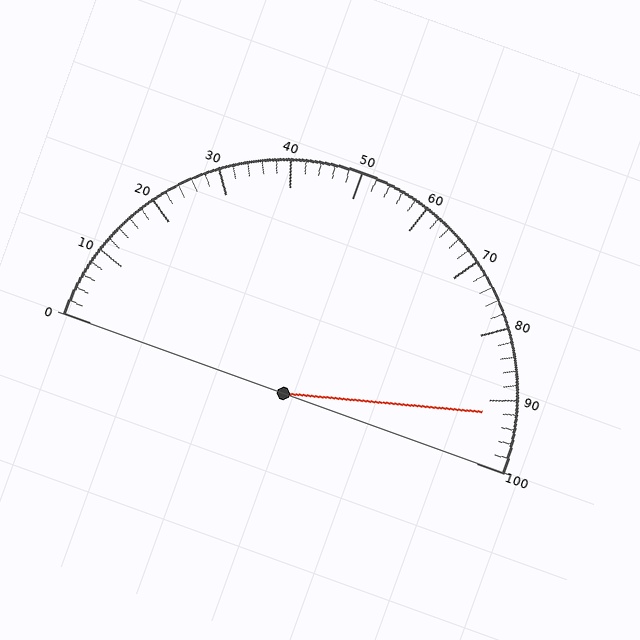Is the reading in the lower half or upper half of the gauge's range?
The reading is in the upper half of the range (0 to 100).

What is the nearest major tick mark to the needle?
The nearest major tick mark is 90.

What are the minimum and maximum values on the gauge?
The gauge ranges from 0 to 100.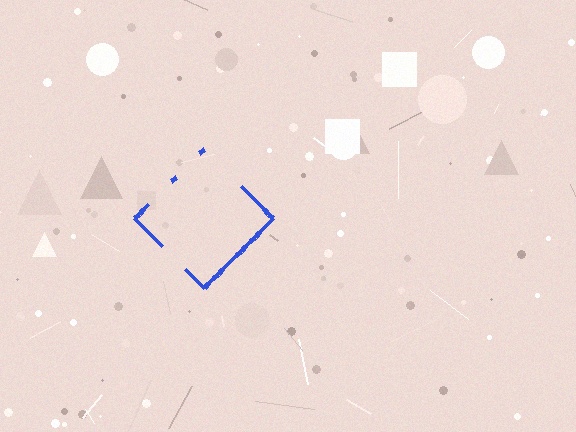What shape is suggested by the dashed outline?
The dashed outline suggests a diamond.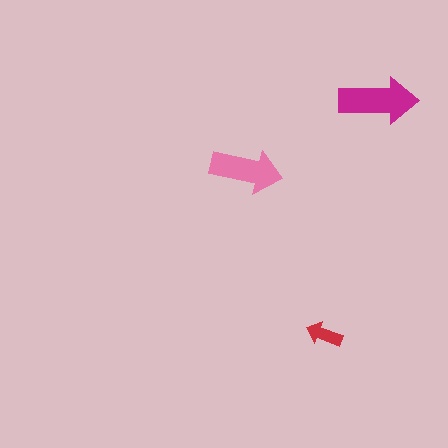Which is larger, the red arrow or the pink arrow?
The pink one.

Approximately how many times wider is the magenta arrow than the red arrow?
About 2 times wider.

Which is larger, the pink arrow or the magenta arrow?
The magenta one.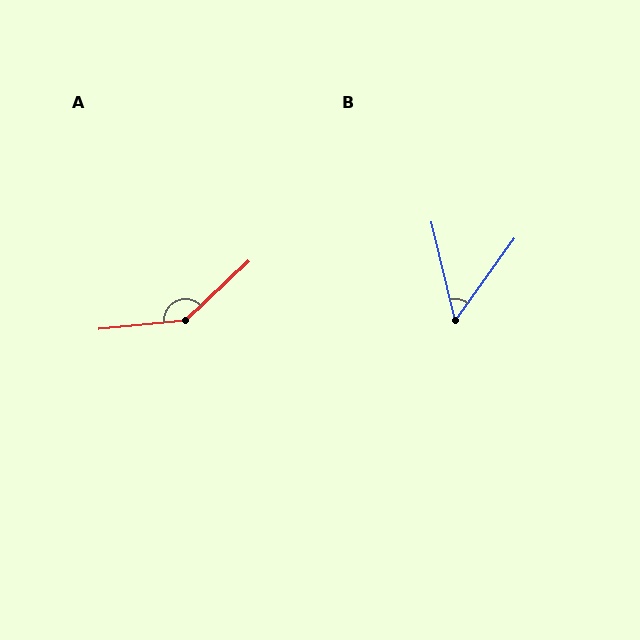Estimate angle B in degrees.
Approximately 50 degrees.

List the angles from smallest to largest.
B (50°), A (142°).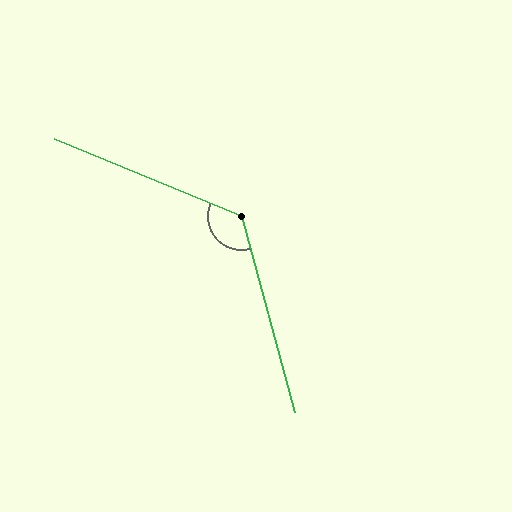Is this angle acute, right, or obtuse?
It is obtuse.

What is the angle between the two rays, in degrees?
Approximately 128 degrees.